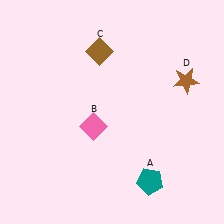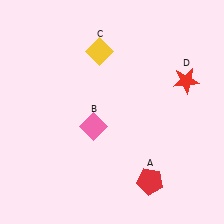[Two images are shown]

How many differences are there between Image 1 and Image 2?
There are 3 differences between the two images.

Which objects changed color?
A changed from teal to red. C changed from brown to yellow. D changed from brown to red.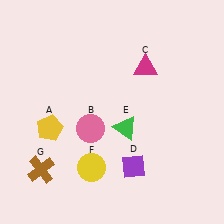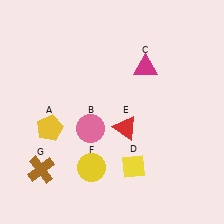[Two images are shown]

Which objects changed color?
D changed from purple to yellow. E changed from green to red.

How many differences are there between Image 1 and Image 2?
There are 2 differences between the two images.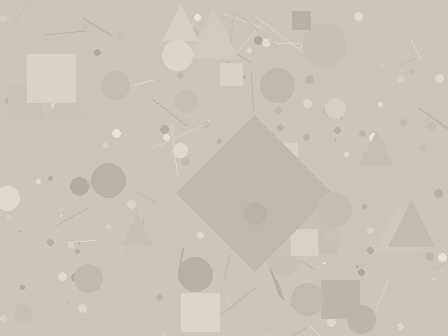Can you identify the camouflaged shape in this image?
The camouflaged shape is a diamond.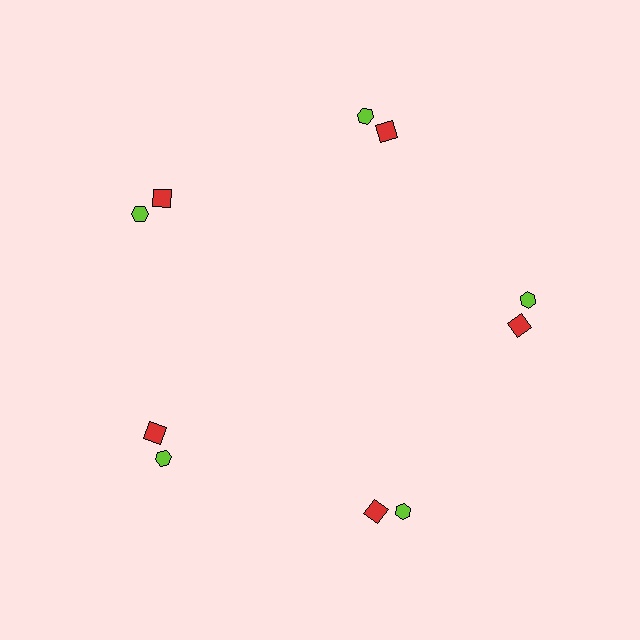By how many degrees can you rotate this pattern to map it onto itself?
The pattern maps onto itself every 72 degrees of rotation.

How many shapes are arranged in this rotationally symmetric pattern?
There are 10 shapes, arranged in 5 groups of 2.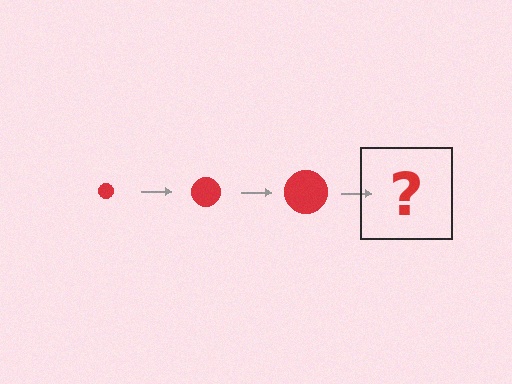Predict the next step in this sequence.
The next step is a red circle, larger than the previous one.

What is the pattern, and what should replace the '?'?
The pattern is that the circle gets progressively larger each step. The '?' should be a red circle, larger than the previous one.